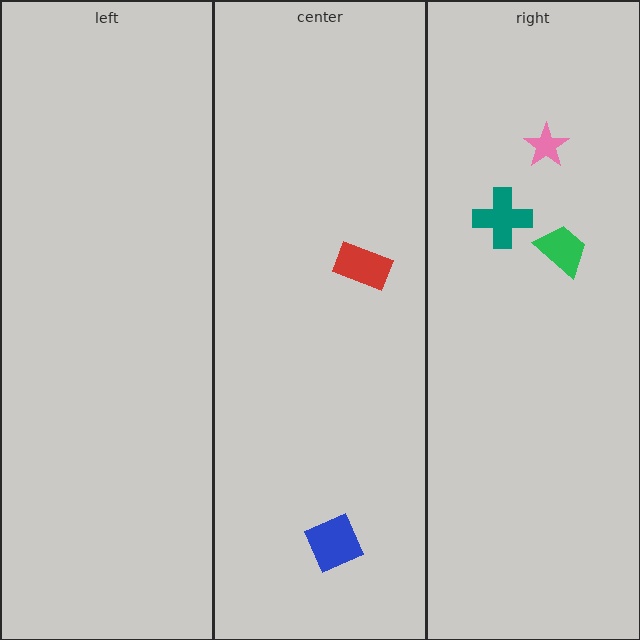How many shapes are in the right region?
3.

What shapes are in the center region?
The blue square, the red rectangle.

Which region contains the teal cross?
The right region.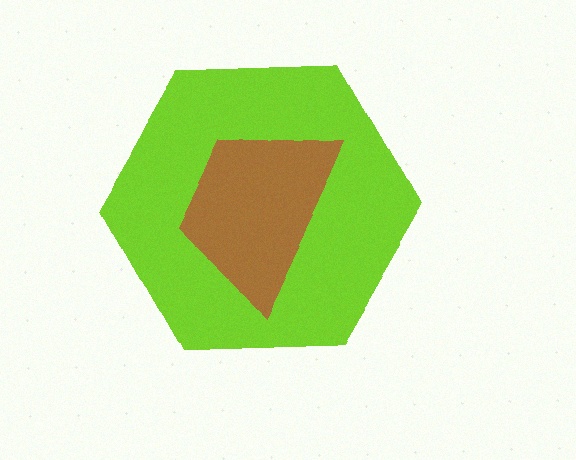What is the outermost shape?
The lime hexagon.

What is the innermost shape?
The brown trapezoid.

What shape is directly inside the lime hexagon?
The brown trapezoid.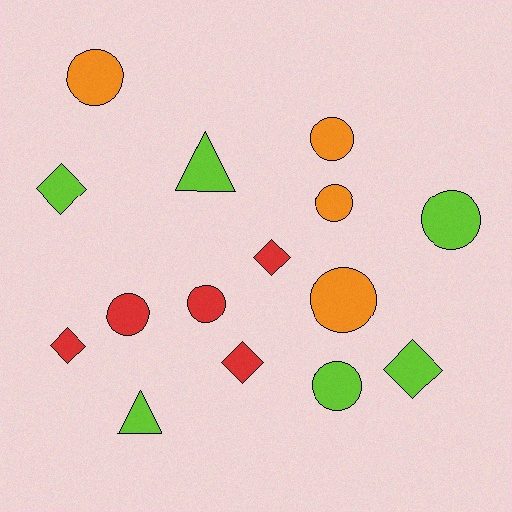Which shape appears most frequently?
Circle, with 8 objects.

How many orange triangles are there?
There are no orange triangles.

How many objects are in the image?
There are 15 objects.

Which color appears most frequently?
Lime, with 6 objects.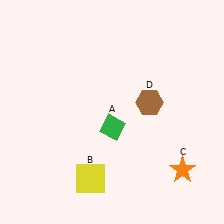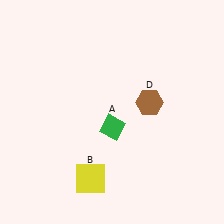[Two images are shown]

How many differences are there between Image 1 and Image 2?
There is 1 difference between the two images.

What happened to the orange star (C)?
The orange star (C) was removed in Image 2. It was in the bottom-right area of Image 1.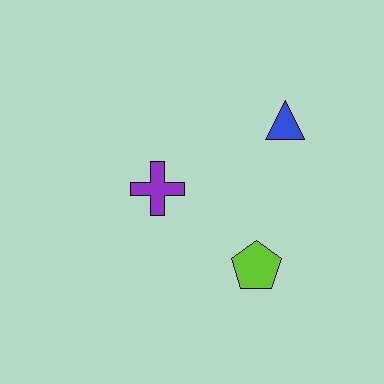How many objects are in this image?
There are 3 objects.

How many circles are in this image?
There are no circles.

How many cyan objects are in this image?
There are no cyan objects.